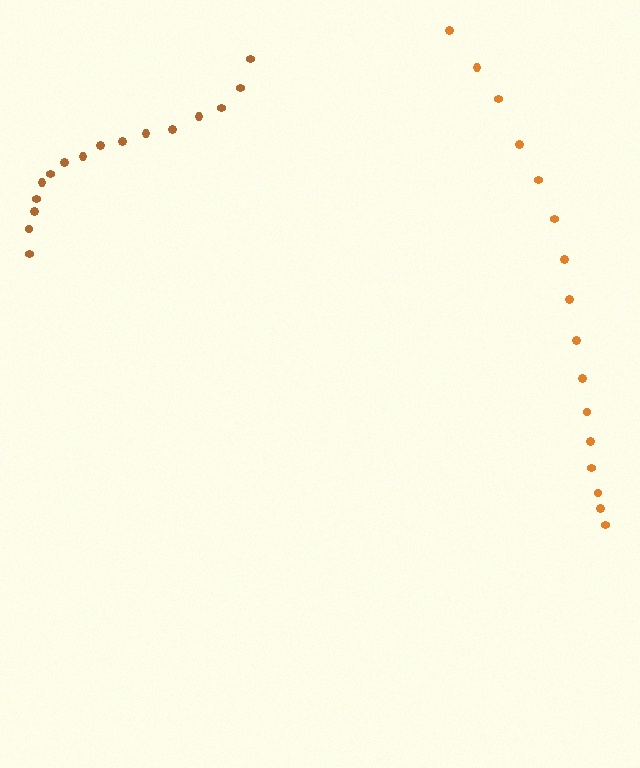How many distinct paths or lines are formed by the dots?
There are 2 distinct paths.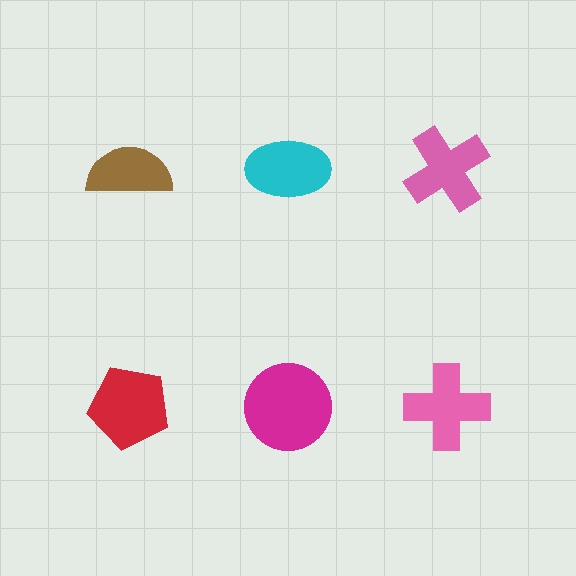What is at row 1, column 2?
A cyan ellipse.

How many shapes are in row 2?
3 shapes.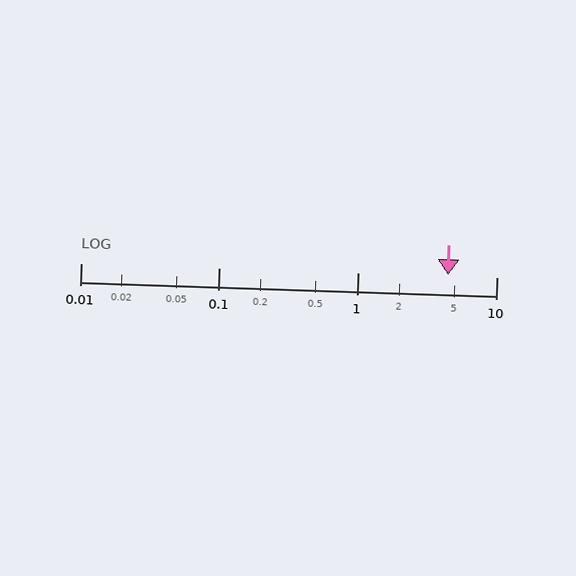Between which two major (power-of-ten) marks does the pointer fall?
The pointer is between 1 and 10.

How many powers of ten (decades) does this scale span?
The scale spans 3 decades, from 0.01 to 10.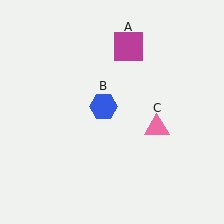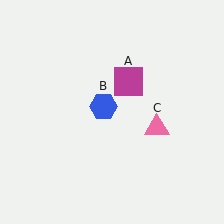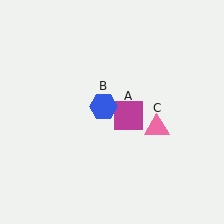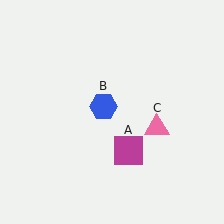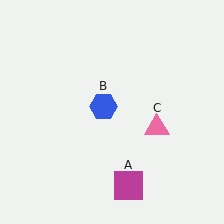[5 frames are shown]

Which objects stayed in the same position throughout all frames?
Blue hexagon (object B) and pink triangle (object C) remained stationary.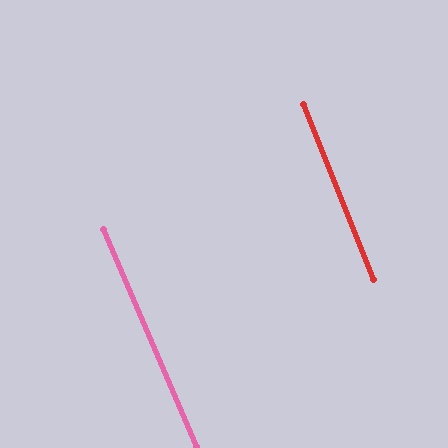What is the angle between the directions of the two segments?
Approximately 1 degree.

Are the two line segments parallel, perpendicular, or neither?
Parallel — their directions differ by only 1.4°.